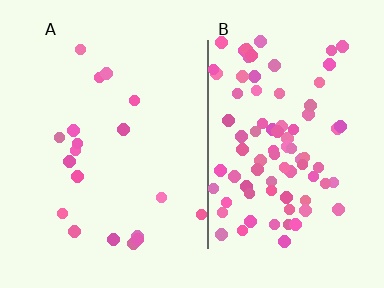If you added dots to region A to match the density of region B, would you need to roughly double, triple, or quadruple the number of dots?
Approximately quadruple.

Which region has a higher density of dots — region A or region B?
B (the right).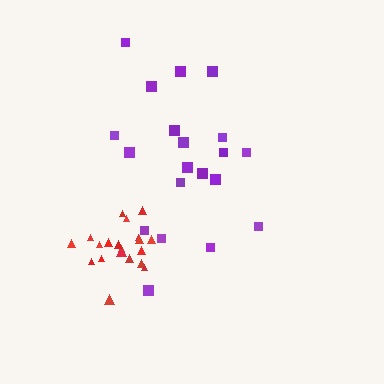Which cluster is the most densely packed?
Red.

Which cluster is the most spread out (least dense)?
Purple.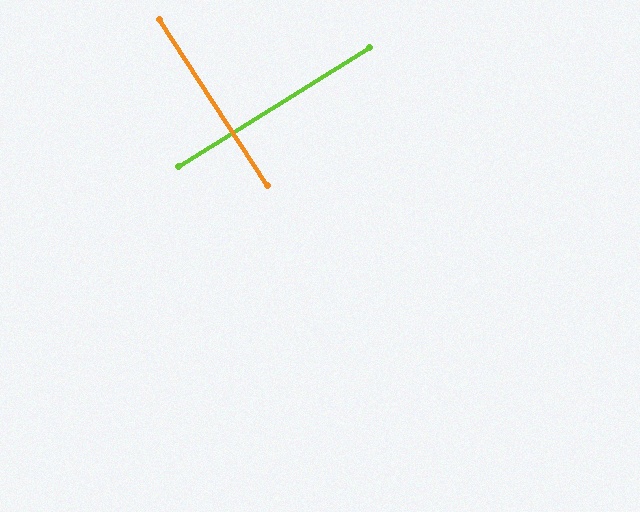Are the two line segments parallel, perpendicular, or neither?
Perpendicular — they meet at approximately 89°.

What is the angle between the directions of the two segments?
Approximately 89 degrees.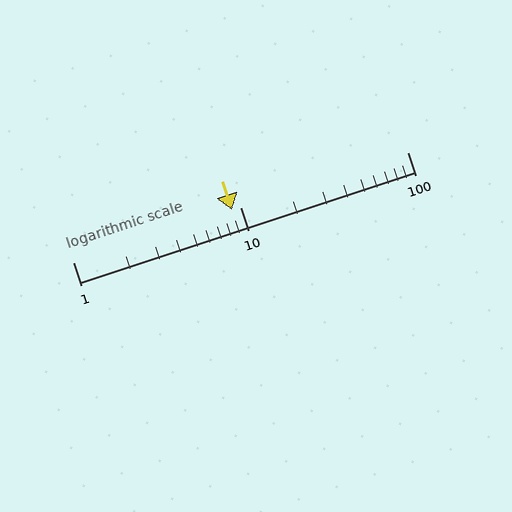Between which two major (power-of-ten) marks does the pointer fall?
The pointer is between 1 and 10.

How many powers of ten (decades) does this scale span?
The scale spans 2 decades, from 1 to 100.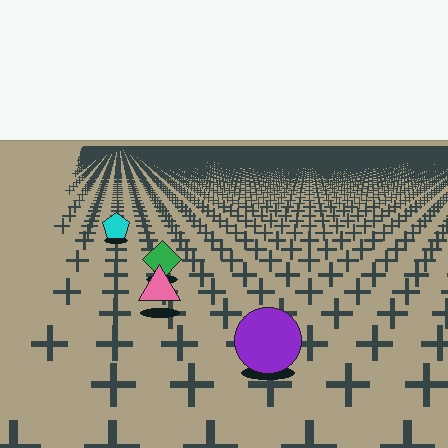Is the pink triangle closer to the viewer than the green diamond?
Yes. The pink triangle is closer — you can tell from the texture gradient: the ground texture is coarser near it.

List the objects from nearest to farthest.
From nearest to farthest: the purple circle, the pink triangle, the green diamond, the cyan pentagon.